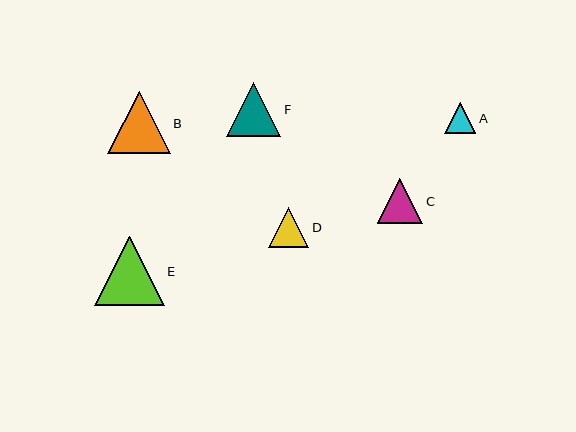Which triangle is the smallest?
Triangle A is the smallest with a size of approximately 31 pixels.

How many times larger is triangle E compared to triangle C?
Triangle E is approximately 1.5 times the size of triangle C.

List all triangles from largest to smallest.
From largest to smallest: E, B, F, C, D, A.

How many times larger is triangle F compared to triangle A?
Triangle F is approximately 1.7 times the size of triangle A.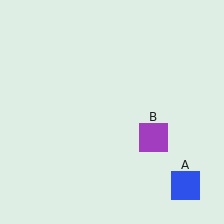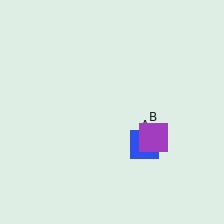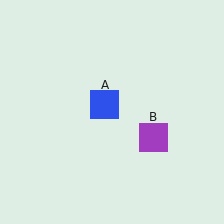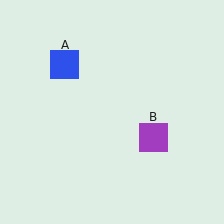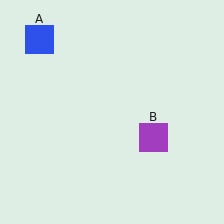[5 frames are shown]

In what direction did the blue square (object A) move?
The blue square (object A) moved up and to the left.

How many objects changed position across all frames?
1 object changed position: blue square (object A).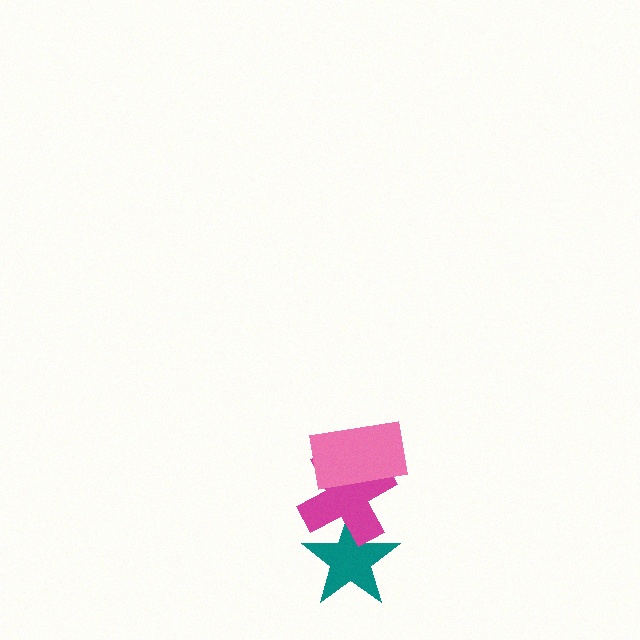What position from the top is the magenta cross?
The magenta cross is 2nd from the top.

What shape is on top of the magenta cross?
The pink rectangle is on top of the magenta cross.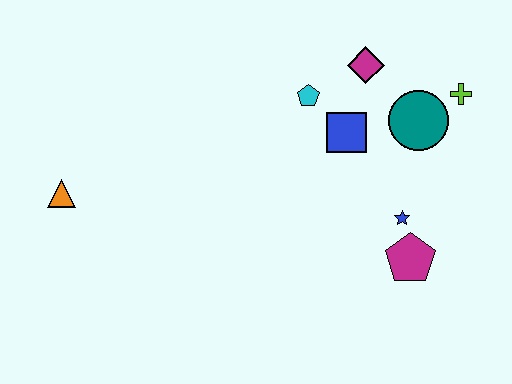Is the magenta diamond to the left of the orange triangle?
No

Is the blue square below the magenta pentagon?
No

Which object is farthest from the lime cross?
The orange triangle is farthest from the lime cross.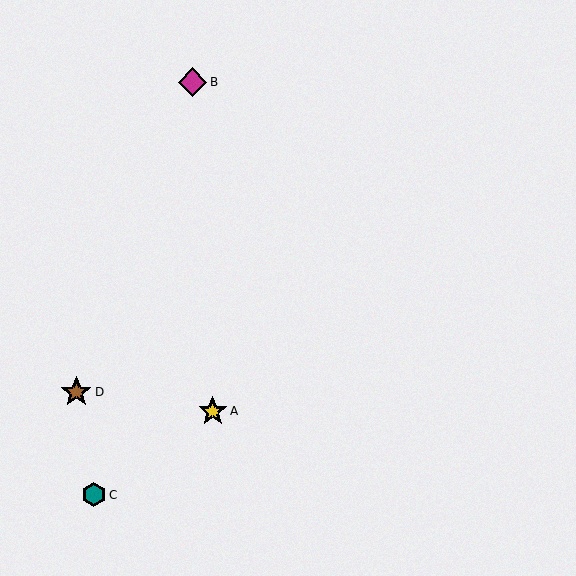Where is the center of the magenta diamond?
The center of the magenta diamond is at (193, 82).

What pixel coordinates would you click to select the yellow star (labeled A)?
Click at (213, 411) to select the yellow star A.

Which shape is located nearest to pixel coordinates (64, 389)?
The brown star (labeled D) at (76, 392) is nearest to that location.